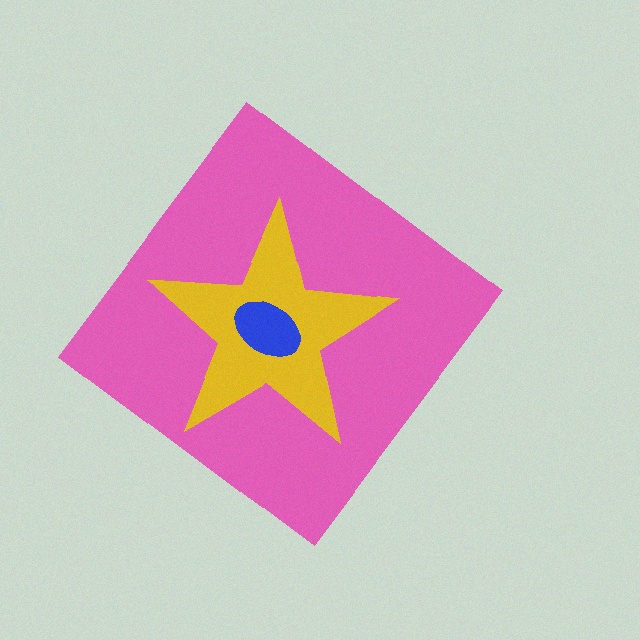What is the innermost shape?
The blue ellipse.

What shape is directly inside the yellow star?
The blue ellipse.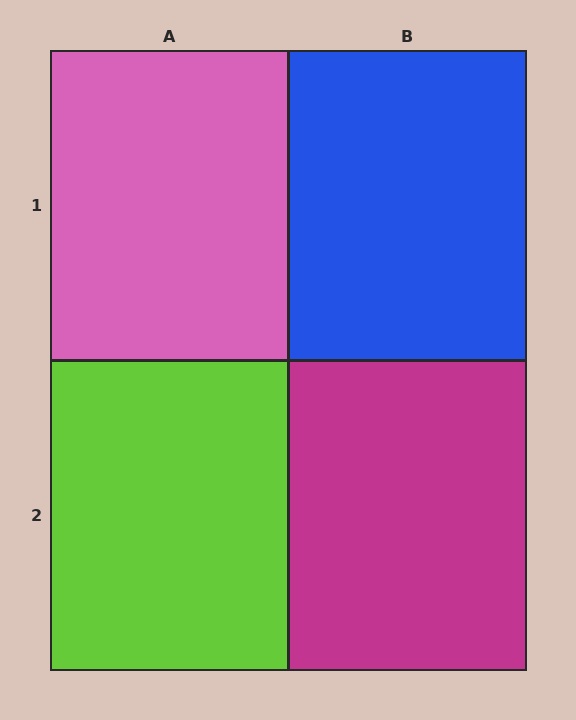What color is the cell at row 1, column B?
Blue.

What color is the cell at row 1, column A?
Pink.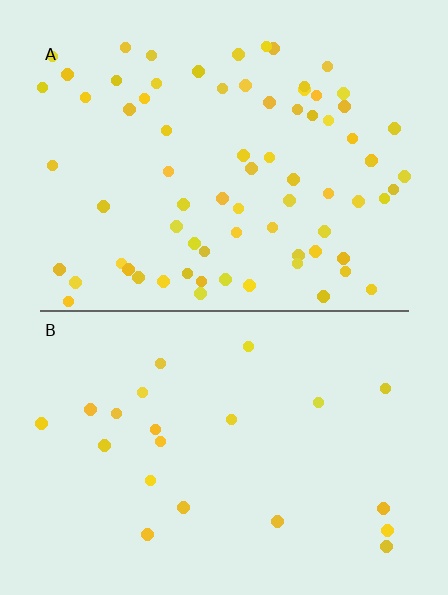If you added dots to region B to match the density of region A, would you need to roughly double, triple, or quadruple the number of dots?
Approximately triple.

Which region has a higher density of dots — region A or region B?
A (the top).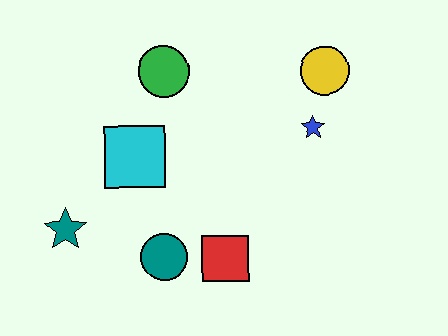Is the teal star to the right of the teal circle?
No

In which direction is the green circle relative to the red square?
The green circle is above the red square.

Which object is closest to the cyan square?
The green circle is closest to the cyan square.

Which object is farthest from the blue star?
The teal star is farthest from the blue star.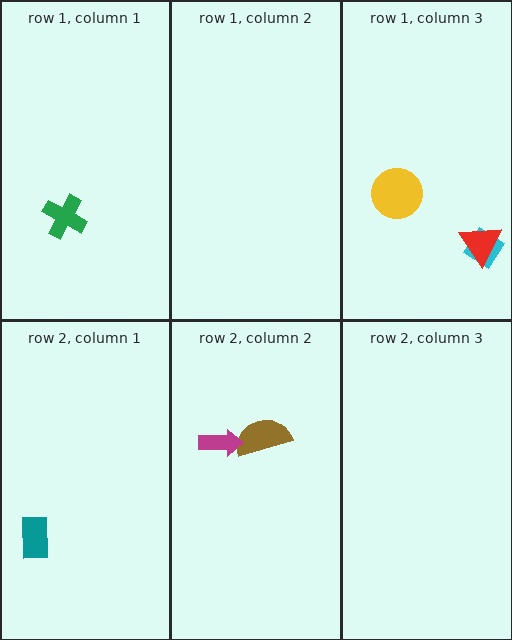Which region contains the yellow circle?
The row 1, column 3 region.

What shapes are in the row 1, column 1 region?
The green cross.